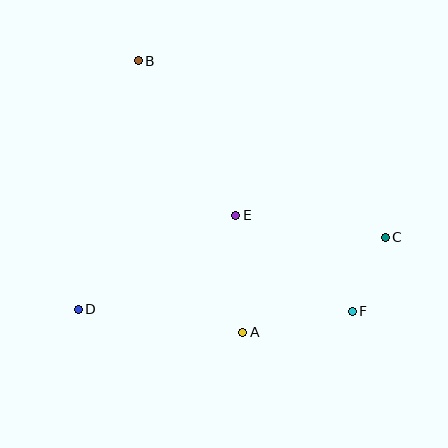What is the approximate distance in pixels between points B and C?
The distance between B and C is approximately 304 pixels.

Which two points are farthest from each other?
Points B and F are farthest from each other.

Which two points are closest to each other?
Points C and F are closest to each other.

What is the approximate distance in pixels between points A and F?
The distance between A and F is approximately 111 pixels.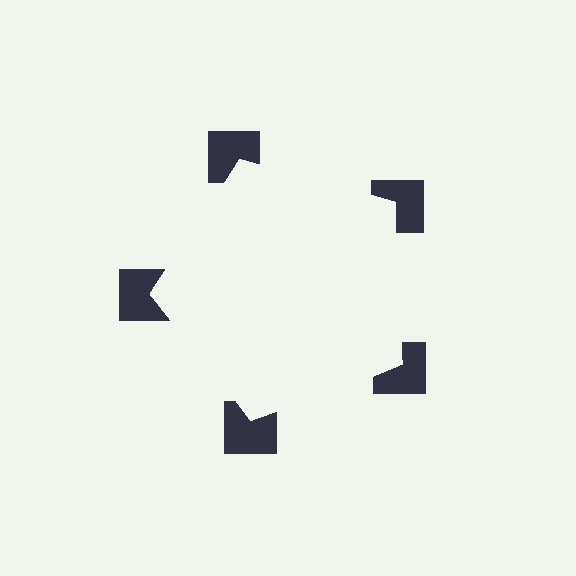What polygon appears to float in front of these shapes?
An illusory pentagon — its edges are inferred from the aligned wedge cuts in the notched squares, not physically drawn.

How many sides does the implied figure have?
5 sides.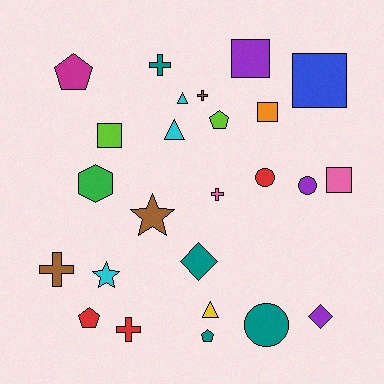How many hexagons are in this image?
There is 1 hexagon.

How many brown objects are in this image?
There are 3 brown objects.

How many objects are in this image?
There are 25 objects.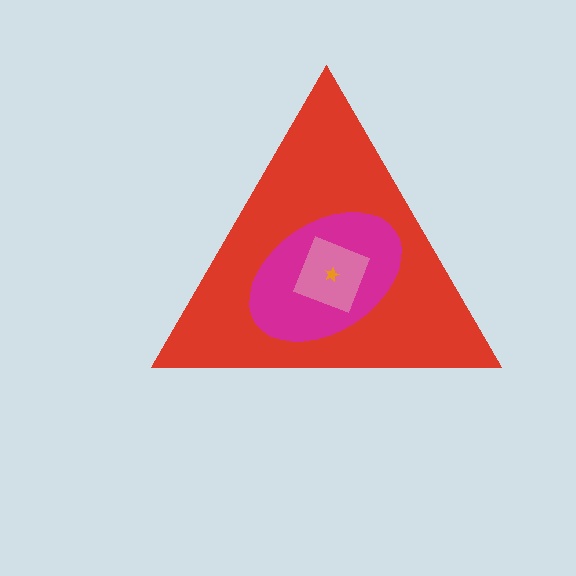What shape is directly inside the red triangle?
The magenta ellipse.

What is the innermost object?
The orange star.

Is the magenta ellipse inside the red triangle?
Yes.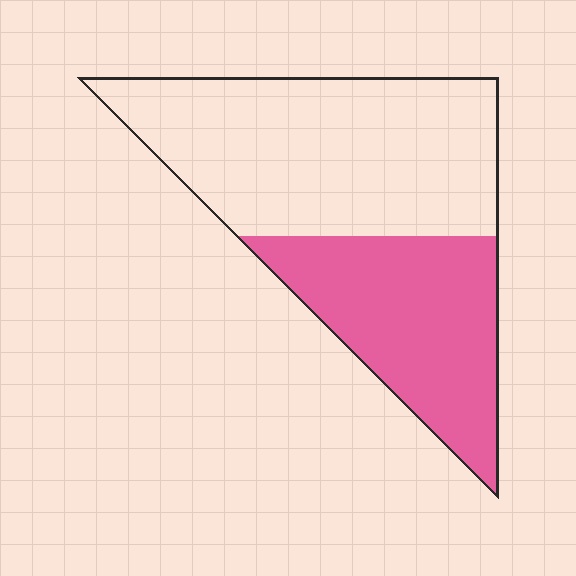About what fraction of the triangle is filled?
About two fifths (2/5).